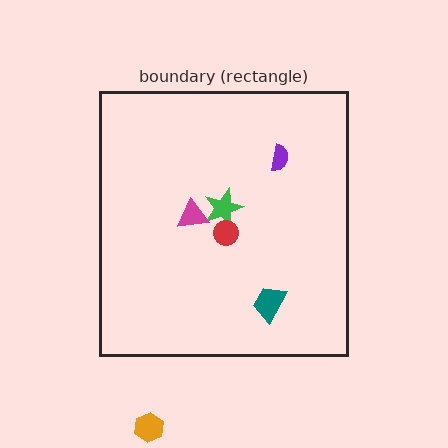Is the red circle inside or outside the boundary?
Inside.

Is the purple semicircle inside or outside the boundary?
Inside.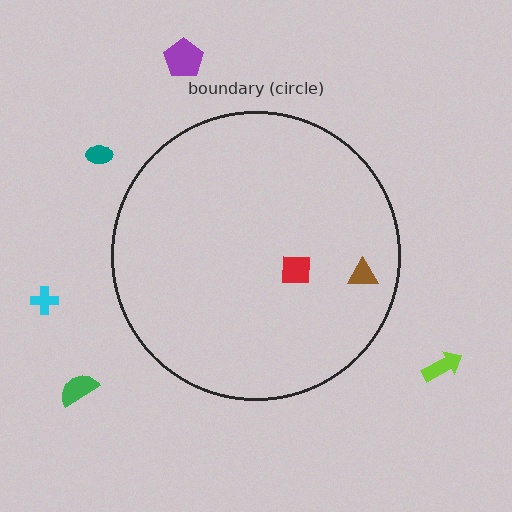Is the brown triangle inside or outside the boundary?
Inside.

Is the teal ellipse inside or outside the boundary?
Outside.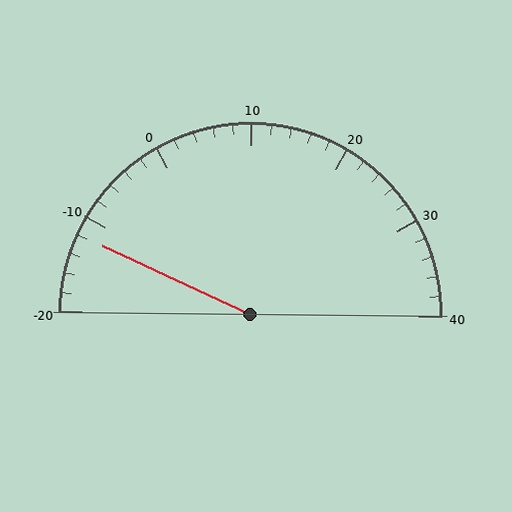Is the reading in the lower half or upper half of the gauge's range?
The reading is in the lower half of the range (-20 to 40).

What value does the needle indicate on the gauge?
The needle indicates approximately -12.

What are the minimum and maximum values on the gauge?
The gauge ranges from -20 to 40.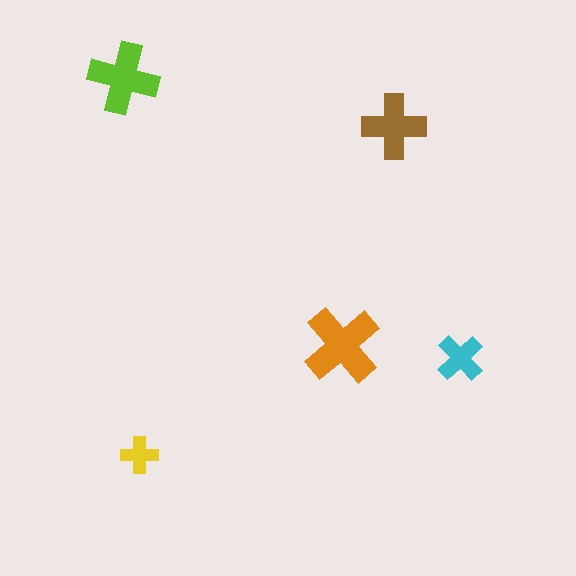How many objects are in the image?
There are 5 objects in the image.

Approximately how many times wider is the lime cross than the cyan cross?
About 1.5 times wider.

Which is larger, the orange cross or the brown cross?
The orange one.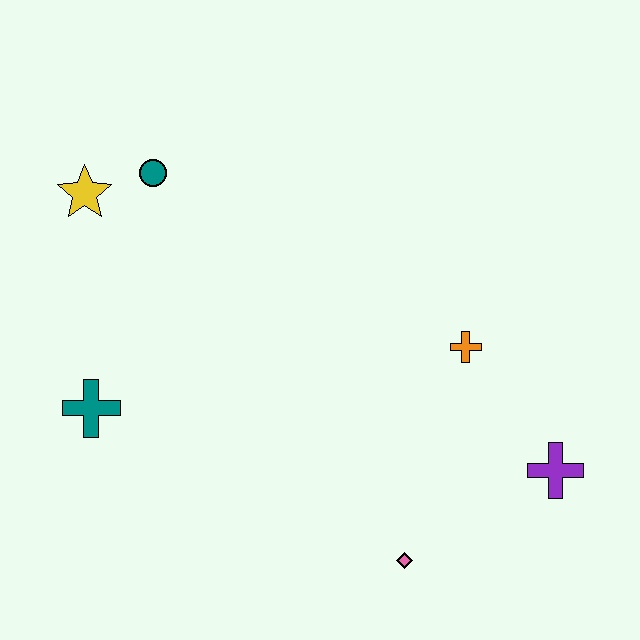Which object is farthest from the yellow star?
The purple cross is farthest from the yellow star.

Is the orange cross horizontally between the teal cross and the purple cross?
Yes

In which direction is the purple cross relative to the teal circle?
The purple cross is to the right of the teal circle.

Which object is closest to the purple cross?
The orange cross is closest to the purple cross.